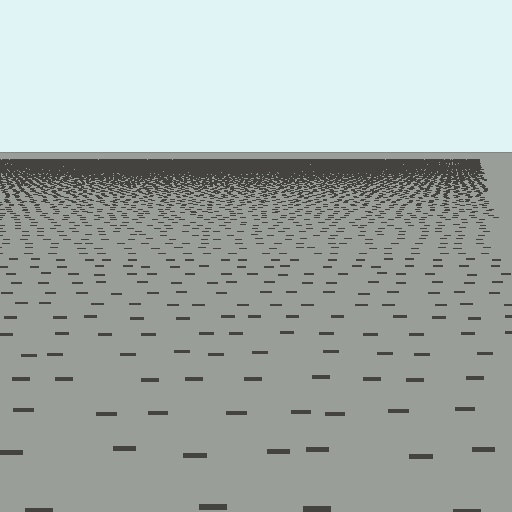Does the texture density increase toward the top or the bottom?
Density increases toward the top.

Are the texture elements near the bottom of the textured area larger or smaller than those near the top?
Larger. Near the bottom, elements are closer to the viewer and appear at a bigger on-screen size.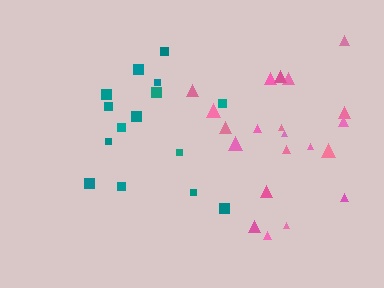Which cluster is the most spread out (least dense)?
Teal.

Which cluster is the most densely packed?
Pink.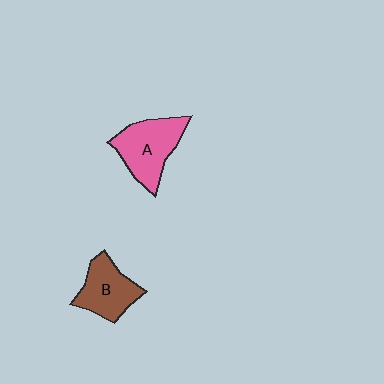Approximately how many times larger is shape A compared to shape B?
Approximately 1.2 times.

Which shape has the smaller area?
Shape B (brown).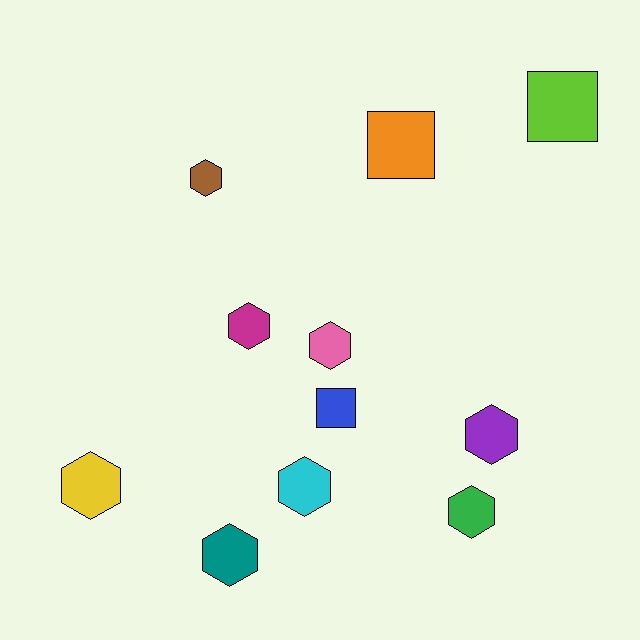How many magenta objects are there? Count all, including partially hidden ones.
There is 1 magenta object.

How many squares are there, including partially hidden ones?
There are 3 squares.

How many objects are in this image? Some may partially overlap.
There are 11 objects.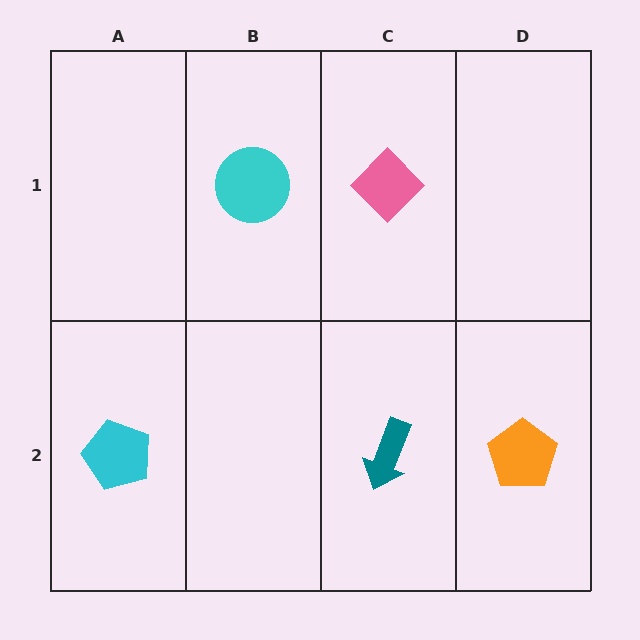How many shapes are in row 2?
3 shapes.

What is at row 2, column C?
A teal arrow.